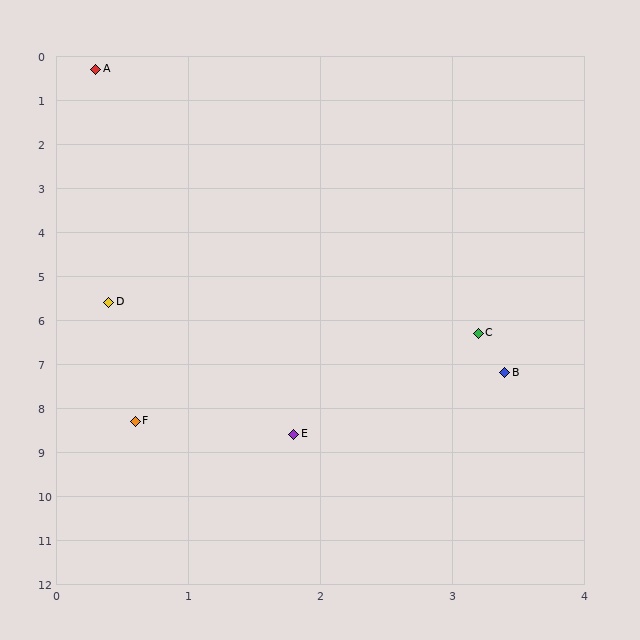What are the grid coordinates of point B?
Point B is at approximately (3.4, 7.2).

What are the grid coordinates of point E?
Point E is at approximately (1.8, 8.6).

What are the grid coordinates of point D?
Point D is at approximately (0.4, 5.6).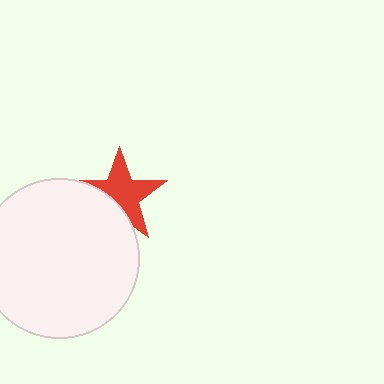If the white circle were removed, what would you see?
You would see the complete red star.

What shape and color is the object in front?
The object in front is a white circle.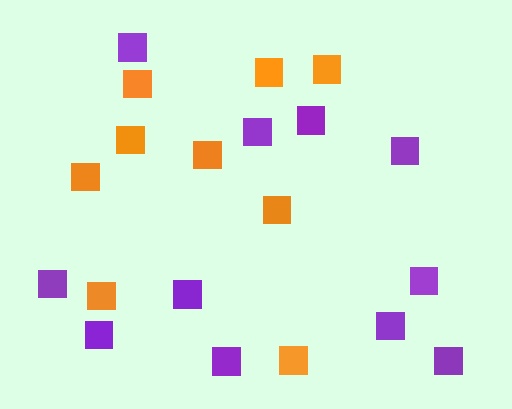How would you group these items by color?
There are 2 groups: one group of purple squares (11) and one group of orange squares (9).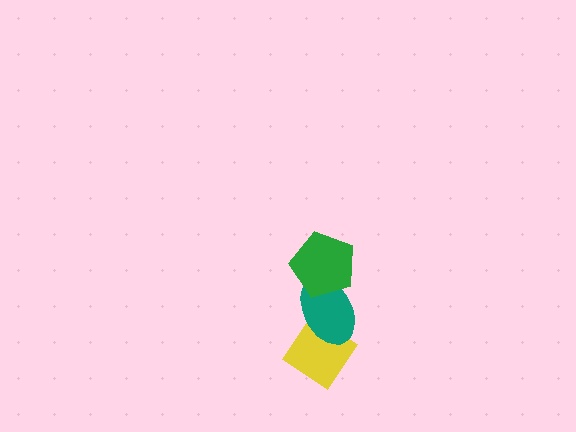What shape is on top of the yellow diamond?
The teal ellipse is on top of the yellow diamond.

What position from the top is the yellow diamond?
The yellow diamond is 3rd from the top.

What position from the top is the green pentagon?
The green pentagon is 1st from the top.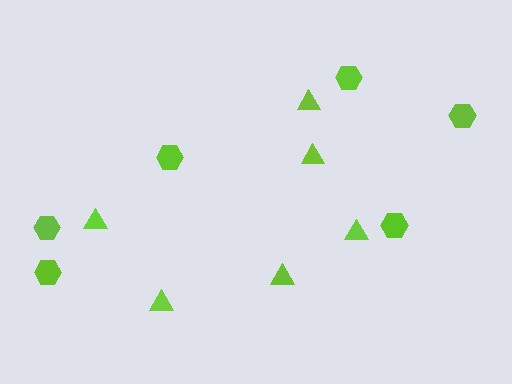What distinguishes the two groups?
There are 2 groups: one group of hexagons (6) and one group of triangles (6).